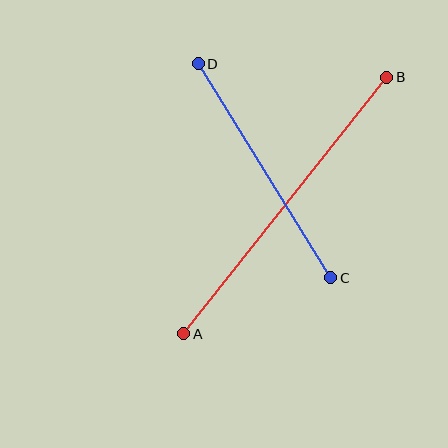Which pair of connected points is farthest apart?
Points A and B are farthest apart.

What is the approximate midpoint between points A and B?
The midpoint is at approximately (285, 206) pixels.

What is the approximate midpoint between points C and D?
The midpoint is at approximately (264, 171) pixels.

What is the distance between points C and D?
The distance is approximately 252 pixels.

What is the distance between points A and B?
The distance is approximately 327 pixels.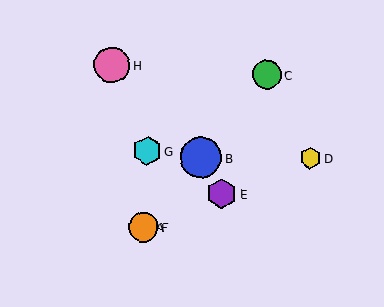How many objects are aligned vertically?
3 objects (A, F, G) are aligned vertically.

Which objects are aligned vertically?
Objects A, F, G are aligned vertically.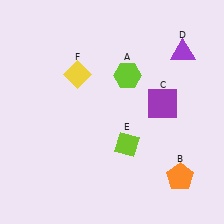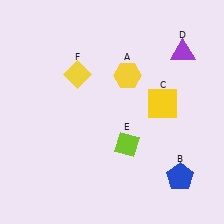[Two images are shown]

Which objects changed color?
A changed from lime to yellow. B changed from orange to blue. C changed from purple to yellow.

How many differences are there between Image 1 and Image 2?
There are 3 differences between the two images.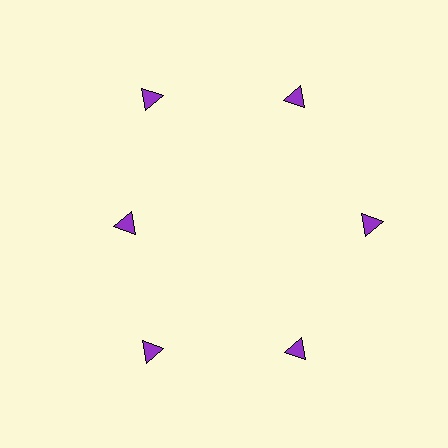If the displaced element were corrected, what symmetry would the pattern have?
It would have 6-fold rotational symmetry — the pattern would map onto itself every 60 degrees.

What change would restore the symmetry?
The symmetry would be restored by moving it outward, back onto the ring so that all 6 triangles sit at equal angles and equal distance from the center.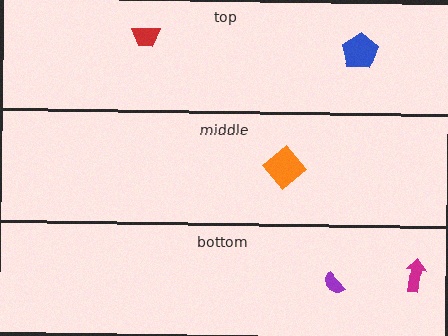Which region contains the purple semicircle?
The bottom region.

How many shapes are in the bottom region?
2.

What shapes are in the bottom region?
The purple semicircle, the magenta arrow.